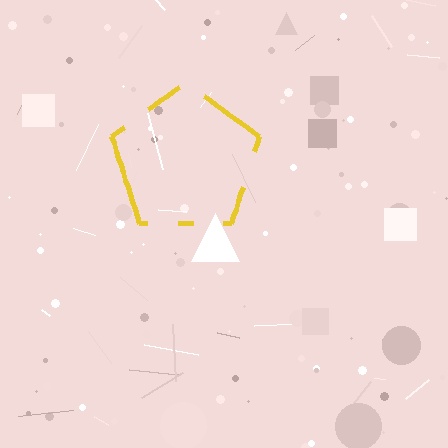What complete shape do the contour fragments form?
The contour fragments form a pentagon.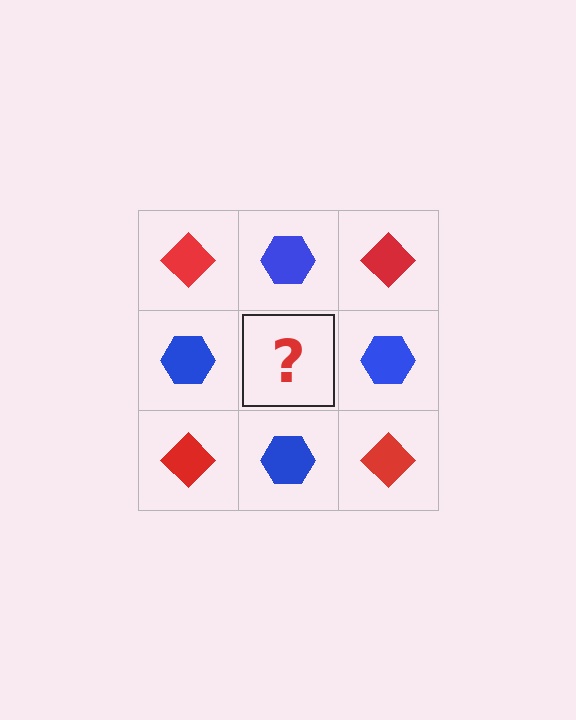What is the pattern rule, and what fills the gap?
The rule is that it alternates red diamond and blue hexagon in a checkerboard pattern. The gap should be filled with a red diamond.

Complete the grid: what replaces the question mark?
The question mark should be replaced with a red diamond.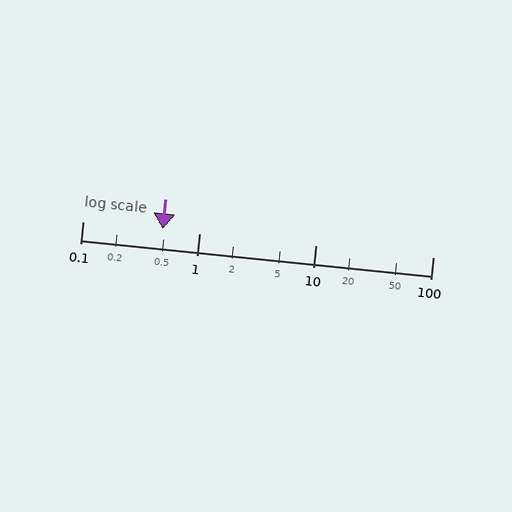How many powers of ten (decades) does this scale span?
The scale spans 3 decades, from 0.1 to 100.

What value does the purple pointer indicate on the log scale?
The pointer indicates approximately 0.49.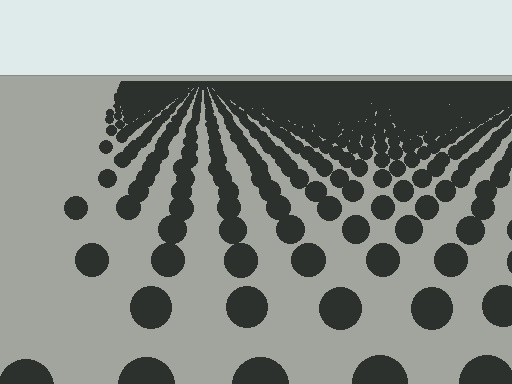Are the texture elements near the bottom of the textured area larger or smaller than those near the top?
Larger. Near the bottom, elements are closer to the viewer and appear at a bigger on-screen size.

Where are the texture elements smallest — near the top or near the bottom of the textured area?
Near the top.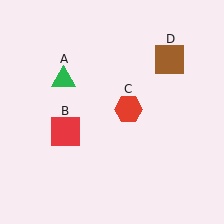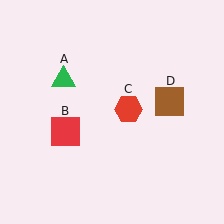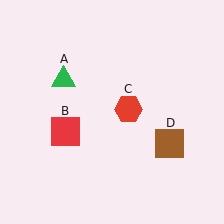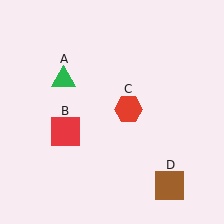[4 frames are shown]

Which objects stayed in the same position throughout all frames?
Green triangle (object A) and red square (object B) and red hexagon (object C) remained stationary.